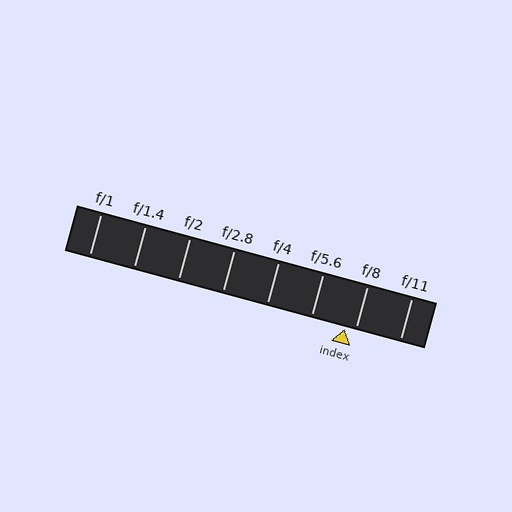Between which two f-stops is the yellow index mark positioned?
The index mark is between f/5.6 and f/8.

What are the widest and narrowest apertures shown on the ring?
The widest aperture shown is f/1 and the narrowest is f/11.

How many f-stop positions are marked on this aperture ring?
There are 8 f-stop positions marked.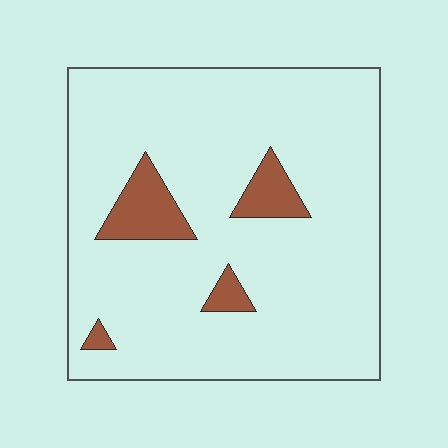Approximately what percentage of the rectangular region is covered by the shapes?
Approximately 10%.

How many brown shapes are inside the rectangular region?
4.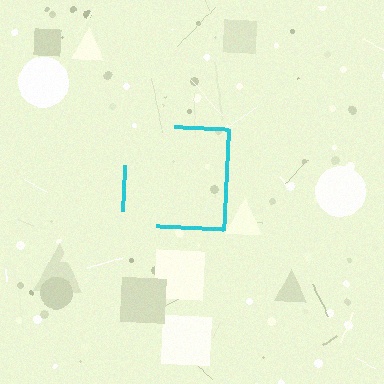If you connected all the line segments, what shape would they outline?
They would outline a square.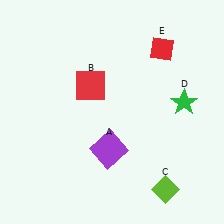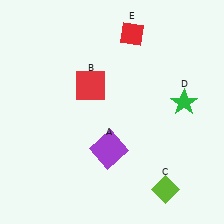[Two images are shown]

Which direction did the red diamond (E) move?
The red diamond (E) moved left.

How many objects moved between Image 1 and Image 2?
1 object moved between the two images.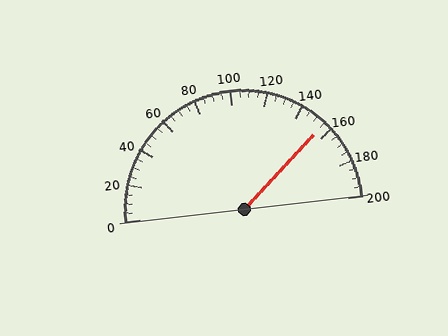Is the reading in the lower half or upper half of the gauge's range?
The reading is in the upper half of the range (0 to 200).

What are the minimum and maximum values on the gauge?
The gauge ranges from 0 to 200.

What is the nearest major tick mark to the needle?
The nearest major tick mark is 160.